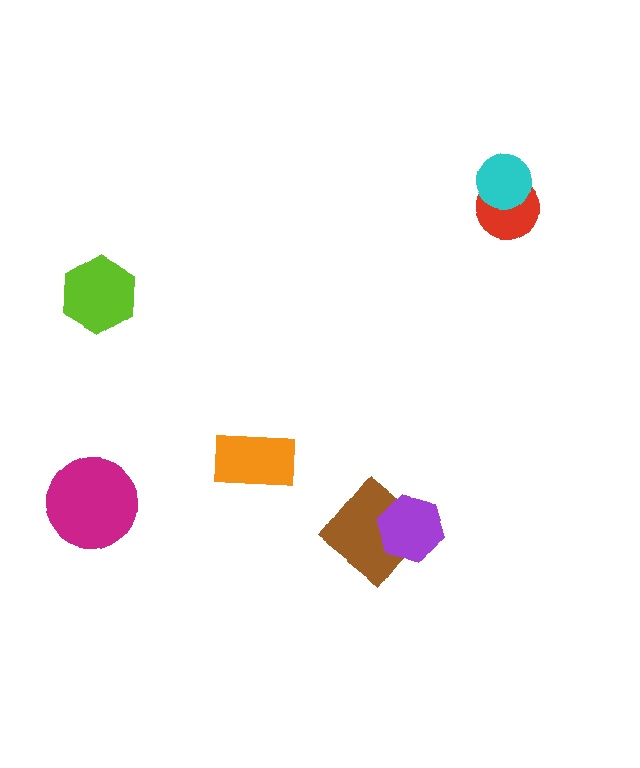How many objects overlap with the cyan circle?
1 object overlaps with the cyan circle.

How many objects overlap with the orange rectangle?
0 objects overlap with the orange rectangle.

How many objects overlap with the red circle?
1 object overlaps with the red circle.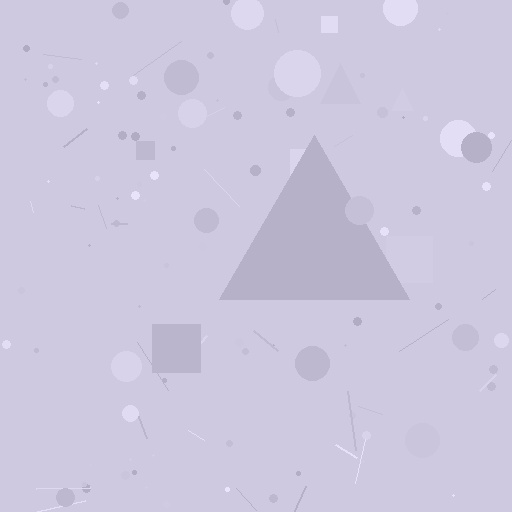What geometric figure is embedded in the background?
A triangle is embedded in the background.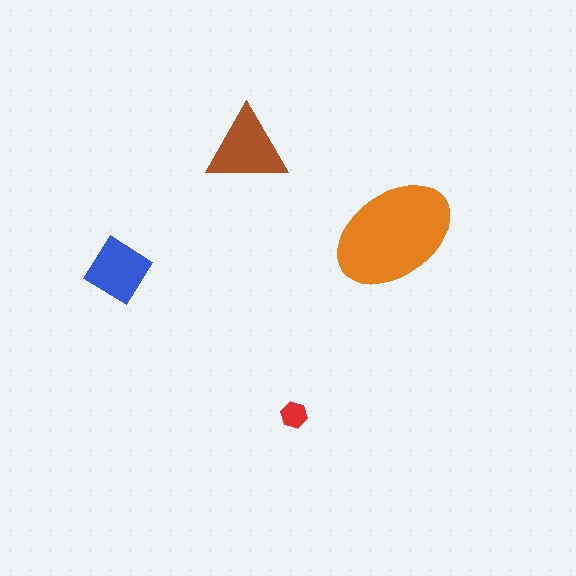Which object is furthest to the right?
The orange ellipse is rightmost.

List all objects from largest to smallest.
The orange ellipse, the brown triangle, the blue diamond, the red hexagon.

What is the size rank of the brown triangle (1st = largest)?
2nd.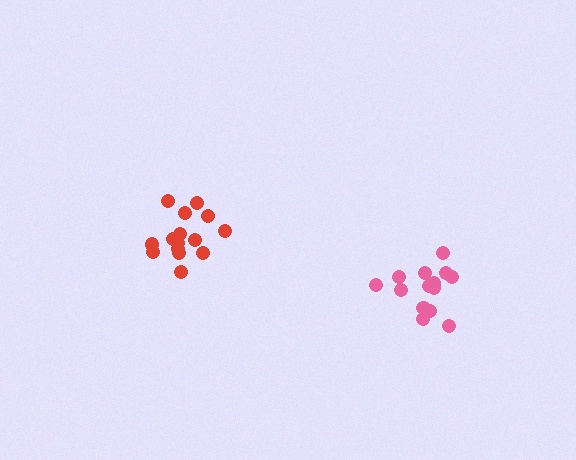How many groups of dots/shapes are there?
There are 2 groups.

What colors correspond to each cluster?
The clusters are colored: pink, red.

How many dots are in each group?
Group 1: 15 dots, Group 2: 15 dots (30 total).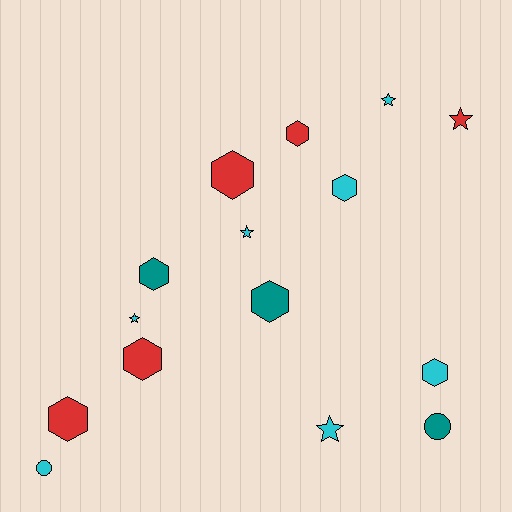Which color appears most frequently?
Cyan, with 7 objects.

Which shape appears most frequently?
Hexagon, with 8 objects.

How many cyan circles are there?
There is 1 cyan circle.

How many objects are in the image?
There are 15 objects.